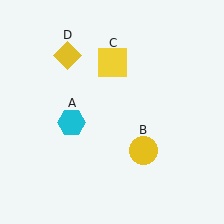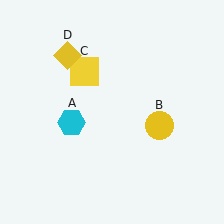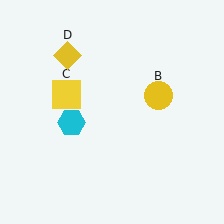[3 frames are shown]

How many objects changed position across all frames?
2 objects changed position: yellow circle (object B), yellow square (object C).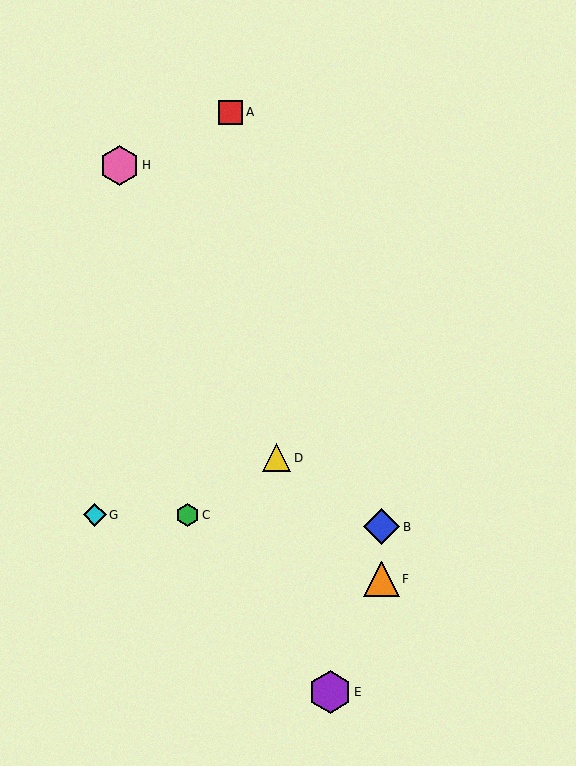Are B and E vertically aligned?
No, B is at x≈382 and E is at x≈330.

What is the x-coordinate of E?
Object E is at x≈330.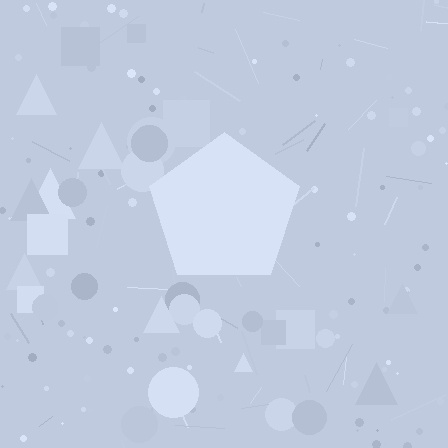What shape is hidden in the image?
A pentagon is hidden in the image.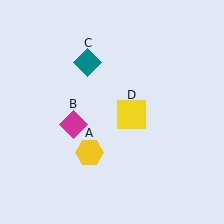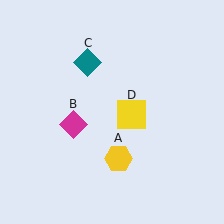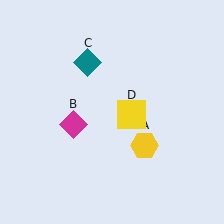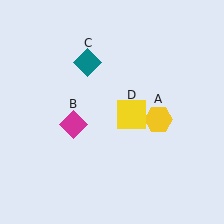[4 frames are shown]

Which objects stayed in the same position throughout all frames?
Magenta diamond (object B) and teal diamond (object C) and yellow square (object D) remained stationary.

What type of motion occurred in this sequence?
The yellow hexagon (object A) rotated counterclockwise around the center of the scene.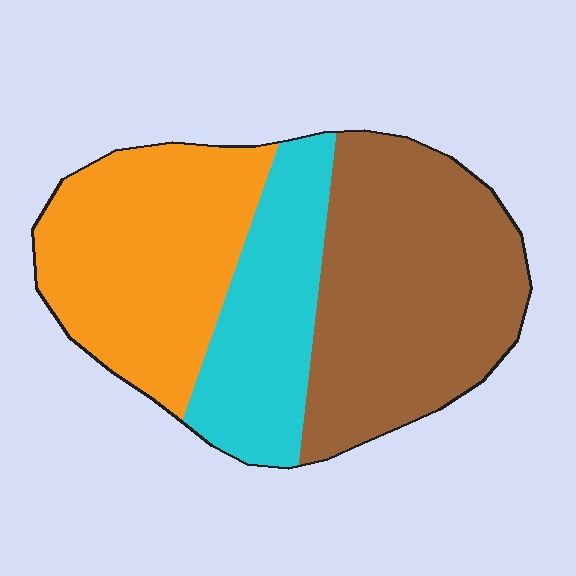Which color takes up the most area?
Brown, at roughly 40%.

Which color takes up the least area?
Cyan, at roughly 25%.